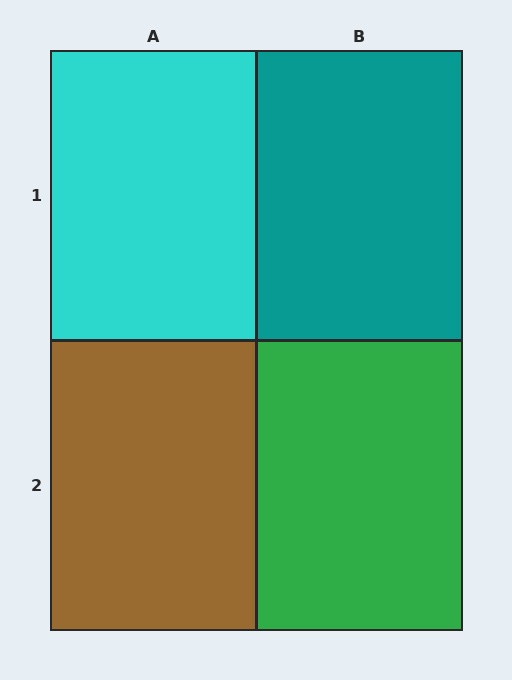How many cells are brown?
1 cell is brown.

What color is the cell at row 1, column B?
Teal.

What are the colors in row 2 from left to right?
Brown, green.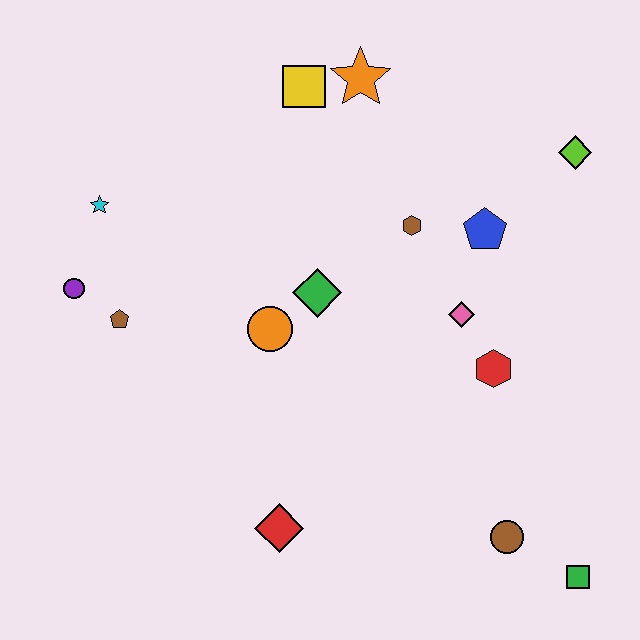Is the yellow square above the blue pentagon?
Yes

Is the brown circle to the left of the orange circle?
No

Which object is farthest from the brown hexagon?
The green square is farthest from the brown hexagon.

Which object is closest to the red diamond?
The orange circle is closest to the red diamond.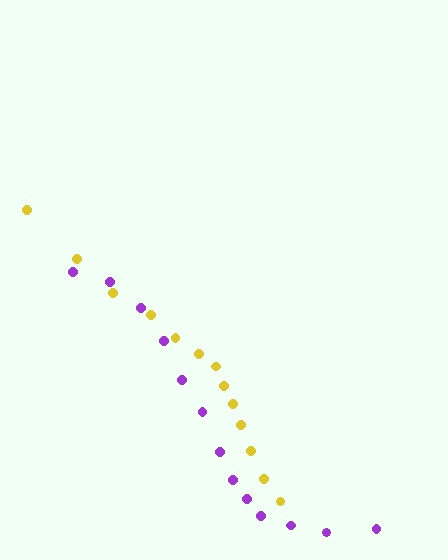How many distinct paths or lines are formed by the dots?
There are 2 distinct paths.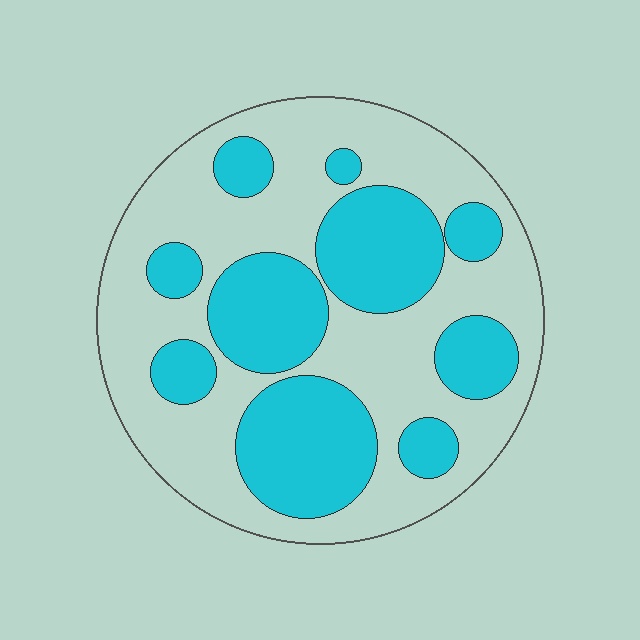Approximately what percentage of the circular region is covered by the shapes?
Approximately 40%.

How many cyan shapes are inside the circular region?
10.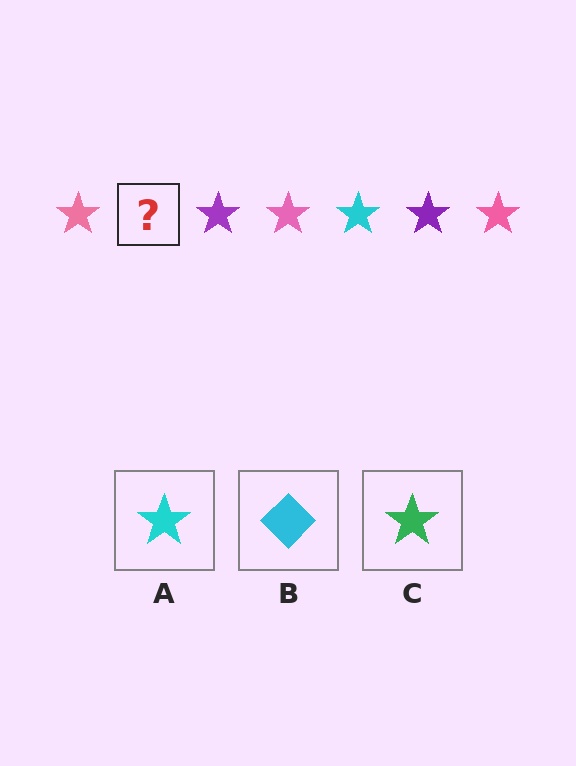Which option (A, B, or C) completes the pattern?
A.